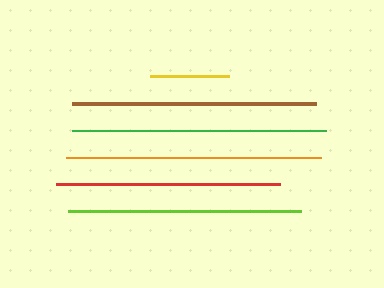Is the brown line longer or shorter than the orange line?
The orange line is longer than the brown line.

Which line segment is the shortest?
The yellow line is the shortest at approximately 80 pixels.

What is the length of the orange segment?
The orange segment is approximately 255 pixels long.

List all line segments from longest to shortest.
From longest to shortest: orange, green, brown, lime, red, yellow.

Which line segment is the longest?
The orange line is the longest at approximately 255 pixels.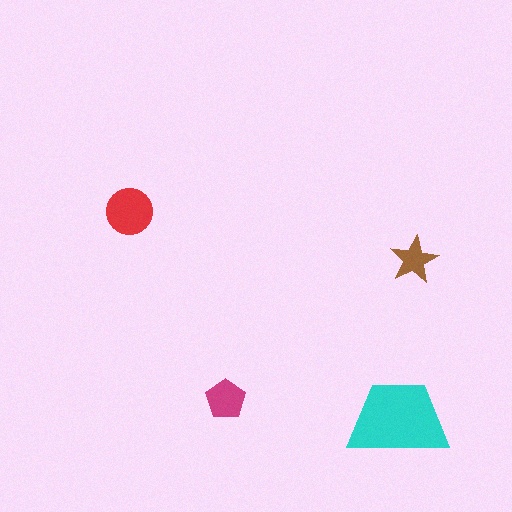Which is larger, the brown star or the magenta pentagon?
The magenta pentagon.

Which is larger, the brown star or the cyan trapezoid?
The cyan trapezoid.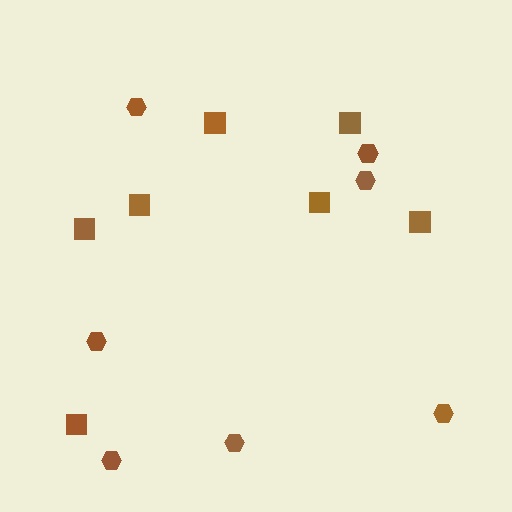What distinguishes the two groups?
There are 2 groups: one group of hexagons (7) and one group of squares (7).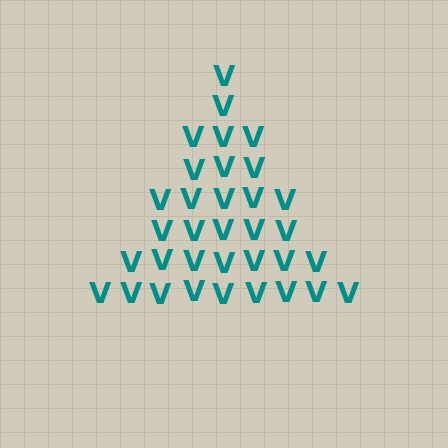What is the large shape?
The large shape is a triangle.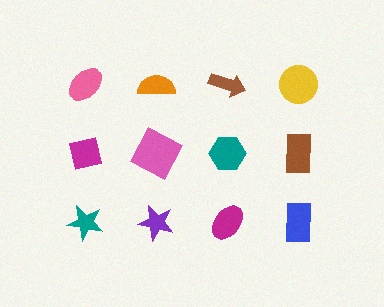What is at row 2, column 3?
A teal hexagon.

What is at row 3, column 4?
A blue rectangle.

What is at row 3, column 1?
A teal star.